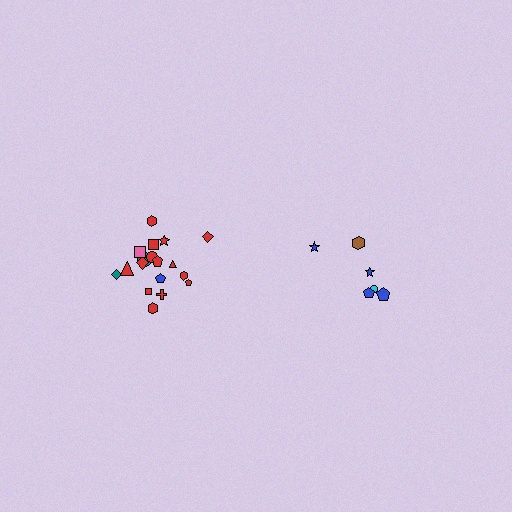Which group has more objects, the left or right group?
The left group.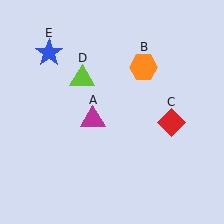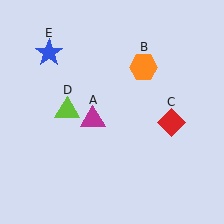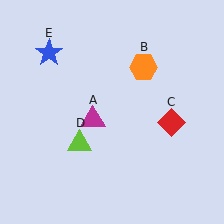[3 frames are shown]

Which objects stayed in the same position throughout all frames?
Magenta triangle (object A) and orange hexagon (object B) and red diamond (object C) and blue star (object E) remained stationary.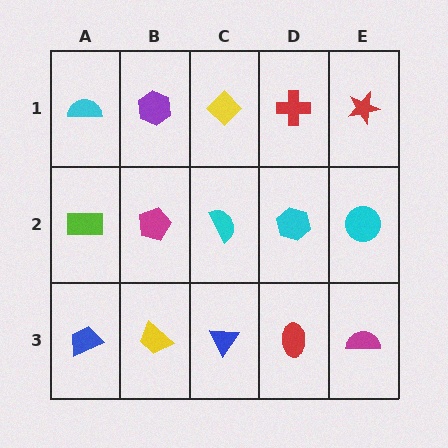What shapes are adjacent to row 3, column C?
A cyan semicircle (row 2, column C), a yellow trapezoid (row 3, column B), a red ellipse (row 3, column D).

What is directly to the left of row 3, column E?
A red ellipse.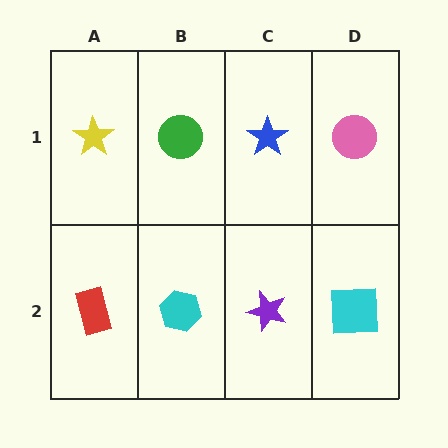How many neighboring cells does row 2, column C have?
3.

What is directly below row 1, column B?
A cyan hexagon.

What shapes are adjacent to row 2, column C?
A blue star (row 1, column C), a cyan hexagon (row 2, column B), a cyan square (row 2, column D).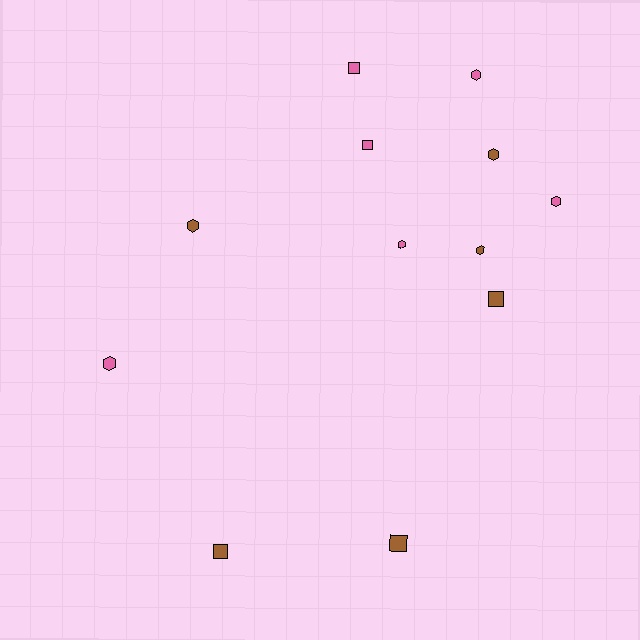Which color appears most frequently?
Brown, with 6 objects.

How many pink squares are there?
There are 2 pink squares.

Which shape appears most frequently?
Hexagon, with 7 objects.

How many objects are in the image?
There are 12 objects.